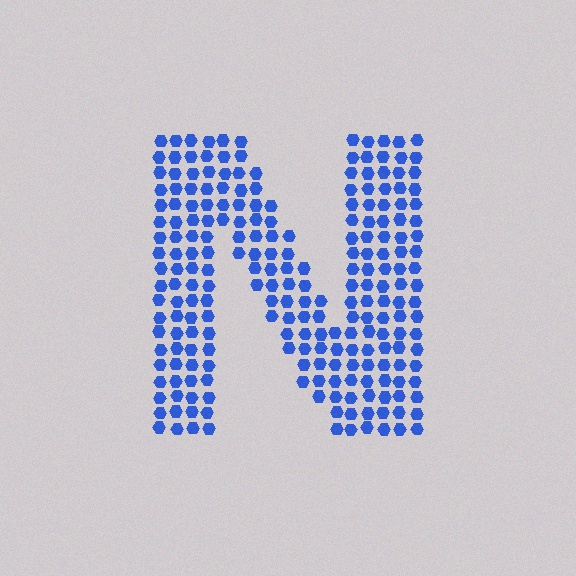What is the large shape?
The large shape is the letter N.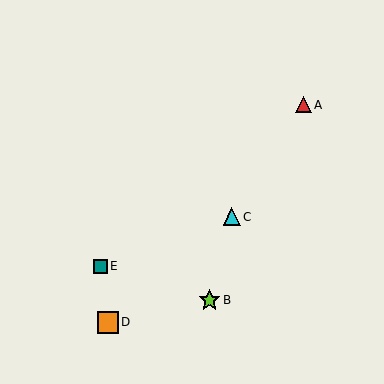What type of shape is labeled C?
Shape C is a cyan triangle.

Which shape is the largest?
The lime star (labeled B) is the largest.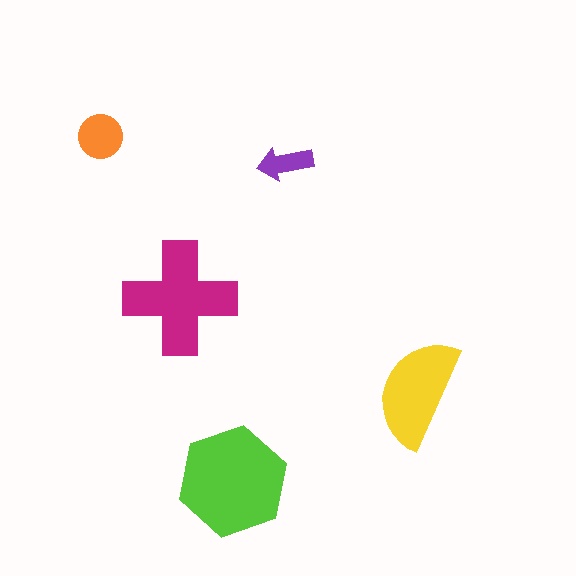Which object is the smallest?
The purple arrow.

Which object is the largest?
The lime hexagon.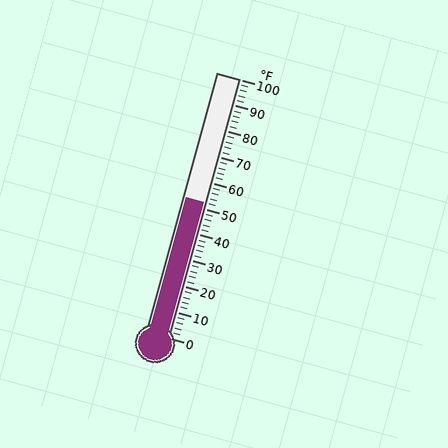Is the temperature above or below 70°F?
The temperature is below 70°F.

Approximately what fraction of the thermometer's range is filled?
The thermometer is filled to approximately 50% of its range.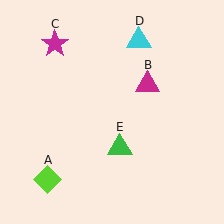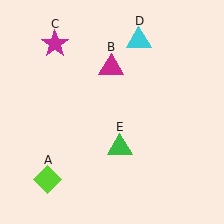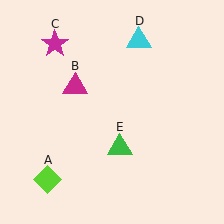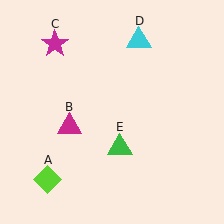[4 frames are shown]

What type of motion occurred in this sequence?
The magenta triangle (object B) rotated counterclockwise around the center of the scene.